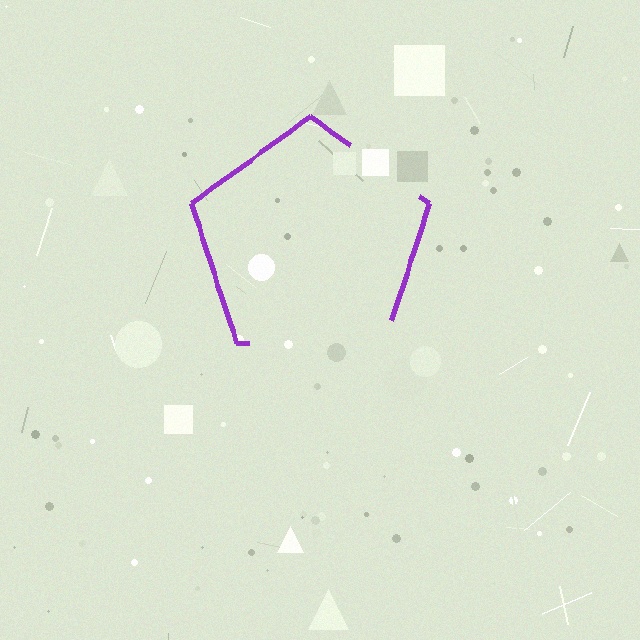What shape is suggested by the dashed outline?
The dashed outline suggests a pentagon.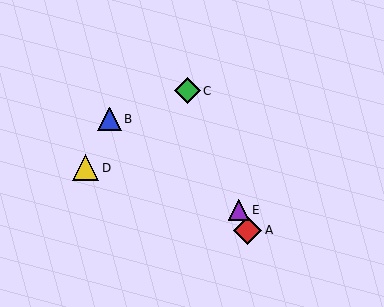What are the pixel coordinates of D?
Object D is at (86, 168).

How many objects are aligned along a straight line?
3 objects (A, C, E) are aligned along a straight line.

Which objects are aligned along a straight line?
Objects A, C, E are aligned along a straight line.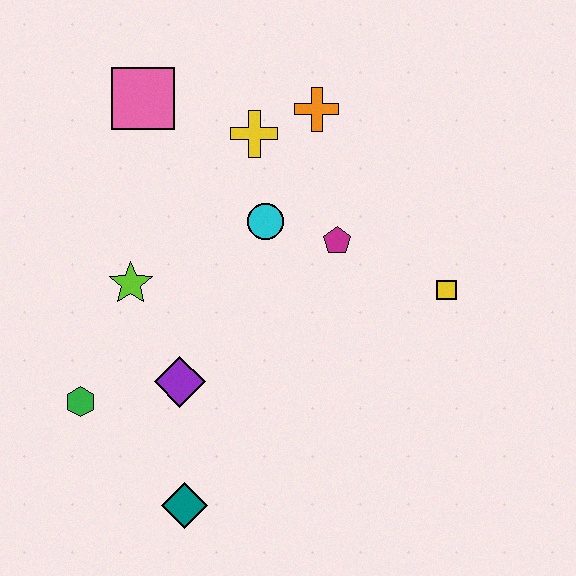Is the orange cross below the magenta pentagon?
No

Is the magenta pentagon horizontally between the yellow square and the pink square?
Yes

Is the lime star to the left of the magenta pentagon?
Yes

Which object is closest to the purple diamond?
The green hexagon is closest to the purple diamond.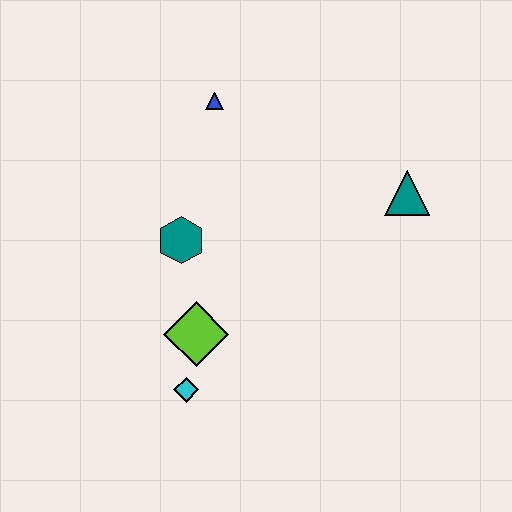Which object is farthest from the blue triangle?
The cyan diamond is farthest from the blue triangle.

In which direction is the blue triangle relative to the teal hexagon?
The blue triangle is above the teal hexagon.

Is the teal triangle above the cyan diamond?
Yes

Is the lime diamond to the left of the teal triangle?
Yes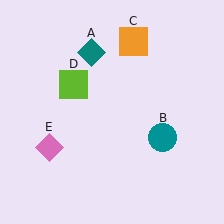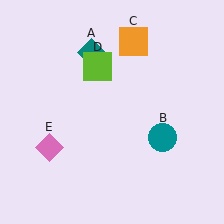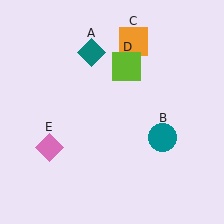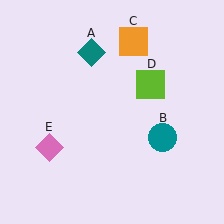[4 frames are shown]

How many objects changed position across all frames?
1 object changed position: lime square (object D).